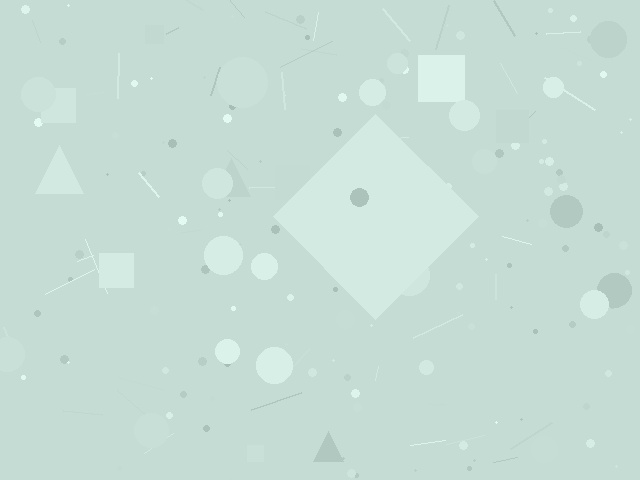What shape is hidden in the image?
A diamond is hidden in the image.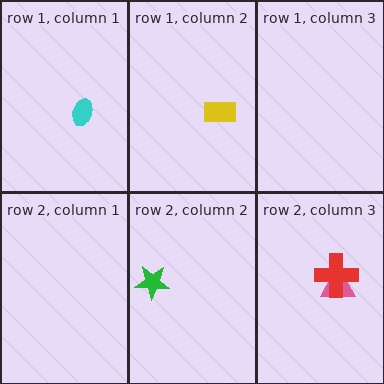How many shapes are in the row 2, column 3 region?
2.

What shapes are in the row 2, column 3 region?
The pink triangle, the red cross.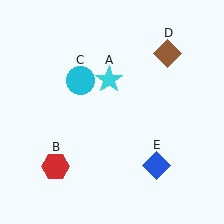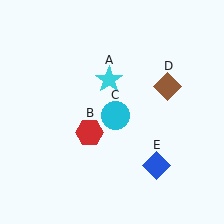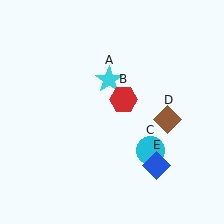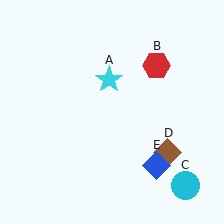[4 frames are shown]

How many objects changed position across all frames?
3 objects changed position: red hexagon (object B), cyan circle (object C), brown diamond (object D).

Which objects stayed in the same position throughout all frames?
Cyan star (object A) and blue diamond (object E) remained stationary.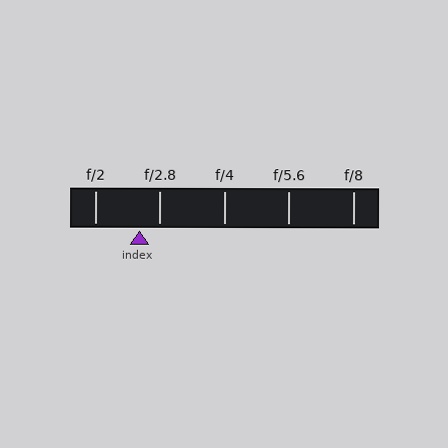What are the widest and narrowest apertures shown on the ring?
The widest aperture shown is f/2 and the narrowest is f/8.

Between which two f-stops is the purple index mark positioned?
The index mark is between f/2 and f/2.8.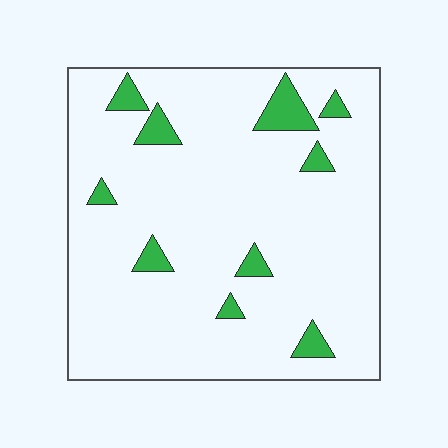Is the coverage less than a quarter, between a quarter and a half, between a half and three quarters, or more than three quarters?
Less than a quarter.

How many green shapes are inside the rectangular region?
10.